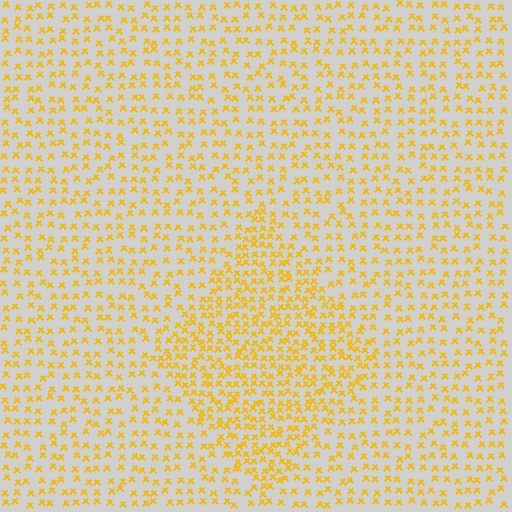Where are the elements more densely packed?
The elements are more densely packed inside the diamond boundary.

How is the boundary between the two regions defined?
The boundary is defined by a change in element density (approximately 1.8x ratio). All elements are the same color, size, and shape.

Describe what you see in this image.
The image contains small yellow elements arranged at two different densities. A diamond-shaped region is visible where the elements are more densely packed than the surrounding area.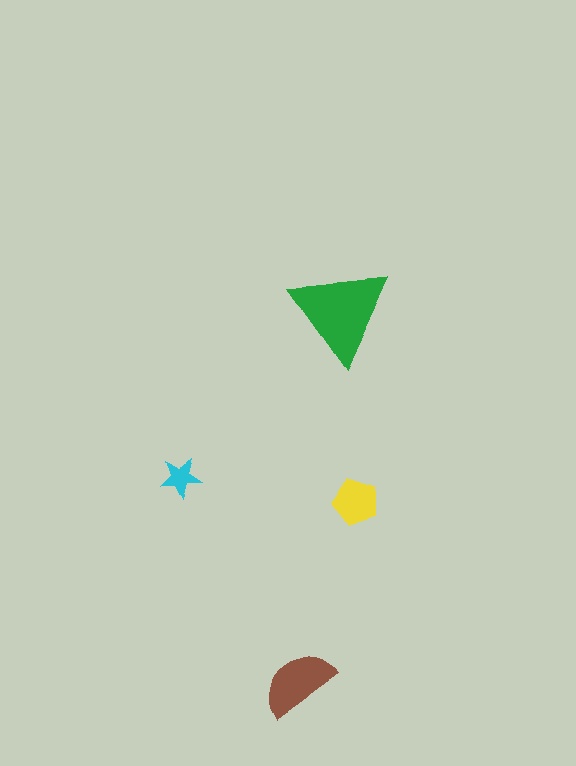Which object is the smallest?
The cyan star.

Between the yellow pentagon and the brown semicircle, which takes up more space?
The brown semicircle.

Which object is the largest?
The green triangle.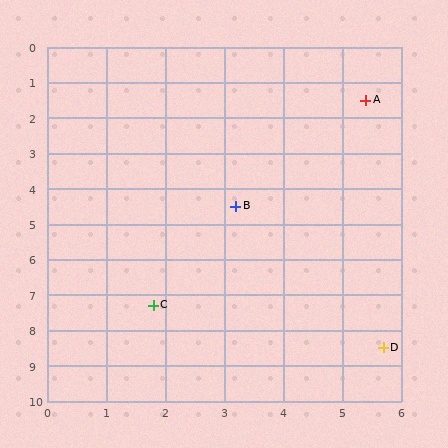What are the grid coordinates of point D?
Point D is at approximately (5.7, 8.5).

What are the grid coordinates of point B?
Point B is at approximately (3.2, 4.5).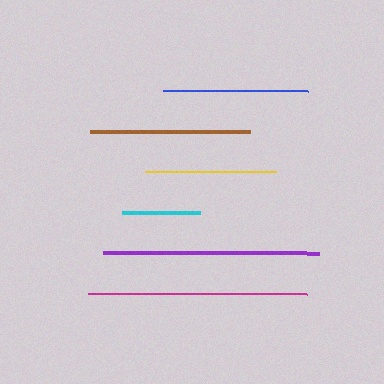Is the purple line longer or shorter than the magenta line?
The magenta line is longer than the purple line.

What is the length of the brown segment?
The brown segment is approximately 160 pixels long.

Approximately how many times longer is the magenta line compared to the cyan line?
The magenta line is approximately 2.8 times the length of the cyan line.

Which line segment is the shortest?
The cyan line is the shortest at approximately 78 pixels.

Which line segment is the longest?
The magenta line is the longest at approximately 219 pixels.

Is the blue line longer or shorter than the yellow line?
The blue line is longer than the yellow line.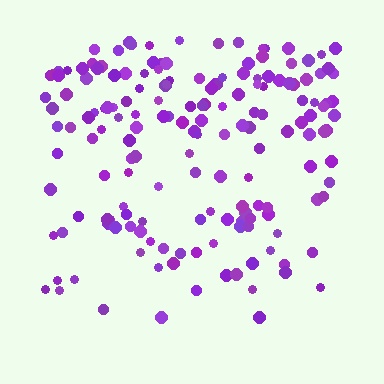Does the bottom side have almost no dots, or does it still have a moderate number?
Still a moderate number, just noticeably fewer than the top.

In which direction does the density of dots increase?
From bottom to top, with the top side densest.